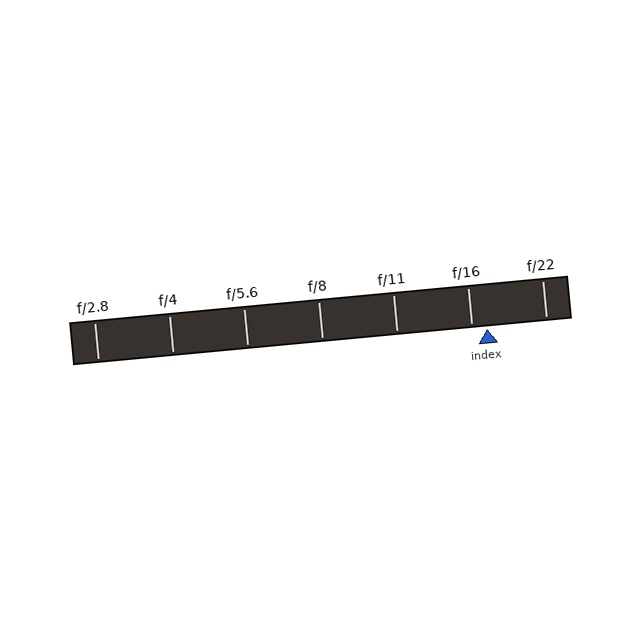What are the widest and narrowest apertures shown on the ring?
The widest aperture shown is f/2.8 and the narrowest is f/22.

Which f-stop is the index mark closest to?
The index mark is closest to f/16.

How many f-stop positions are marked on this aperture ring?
There are 7 f-stop positions marked.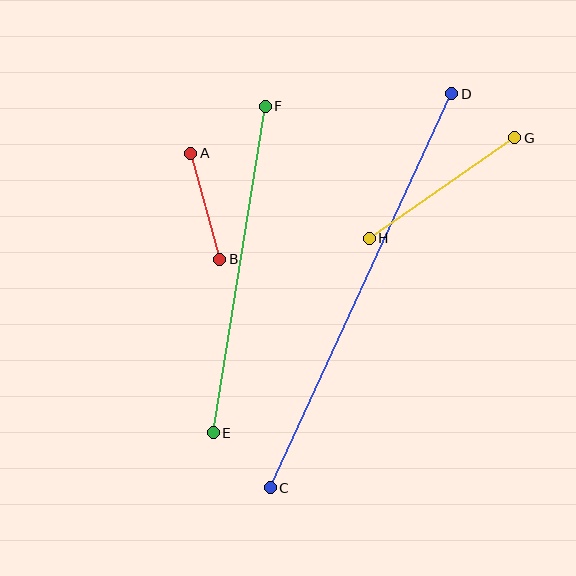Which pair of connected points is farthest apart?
Points C and D are farthest apart.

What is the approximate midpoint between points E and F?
The midpoint is at approximately (239, 269) pixels.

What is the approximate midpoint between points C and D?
The midpoint is at approximately (361, 291) pixels.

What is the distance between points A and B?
The distance is approximately 110 pixels.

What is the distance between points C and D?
The distance is approximately 434 pixels.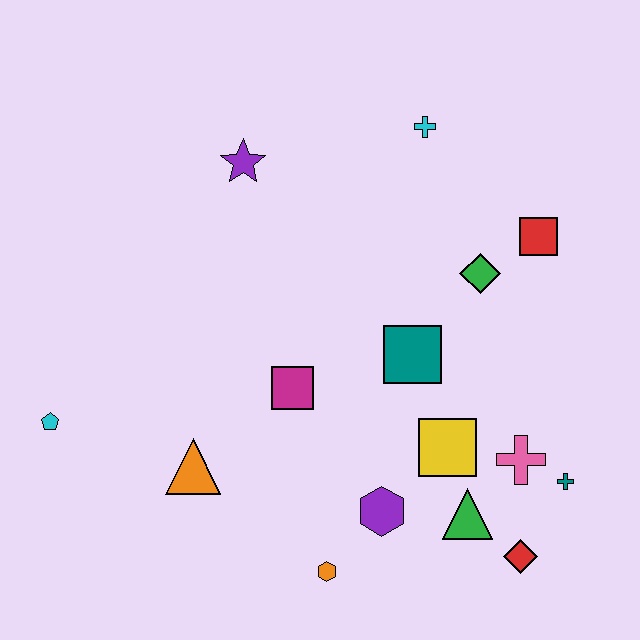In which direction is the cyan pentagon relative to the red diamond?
The cyan pentagon is to the left of the red diamond.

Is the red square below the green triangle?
No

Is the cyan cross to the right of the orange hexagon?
Yes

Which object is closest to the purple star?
The cyan cross is closest to the purple star.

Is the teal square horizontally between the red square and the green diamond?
No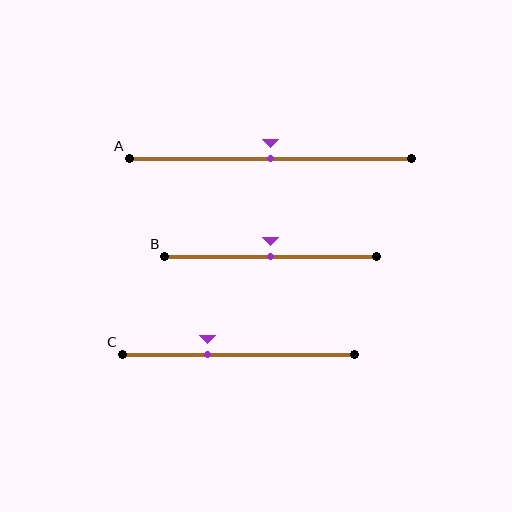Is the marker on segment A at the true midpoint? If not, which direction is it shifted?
Yes, the marker on segment A is at the true midpoint.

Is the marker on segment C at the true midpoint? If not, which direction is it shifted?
No, the marker on segment C is shifted to the left by about 13% of the segment length.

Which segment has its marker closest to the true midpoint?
Segment A has its marker closest to the true midpoint.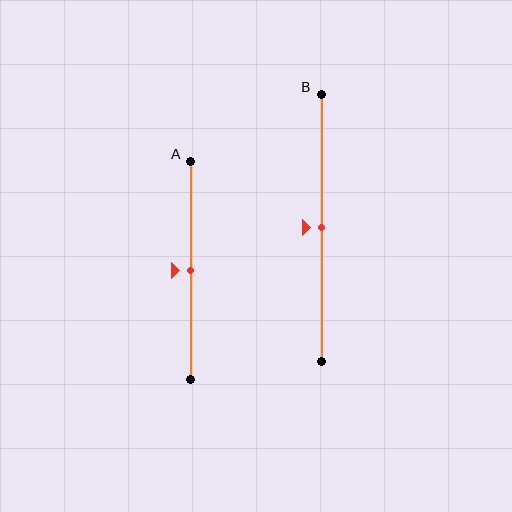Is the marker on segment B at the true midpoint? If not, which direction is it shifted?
Yes, the marker on segment B is at the true midpoint.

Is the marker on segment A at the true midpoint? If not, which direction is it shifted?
Yes, the marker on segment A is at the true midpoint.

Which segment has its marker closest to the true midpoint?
Segment A has its marker closest to the true midpoint.